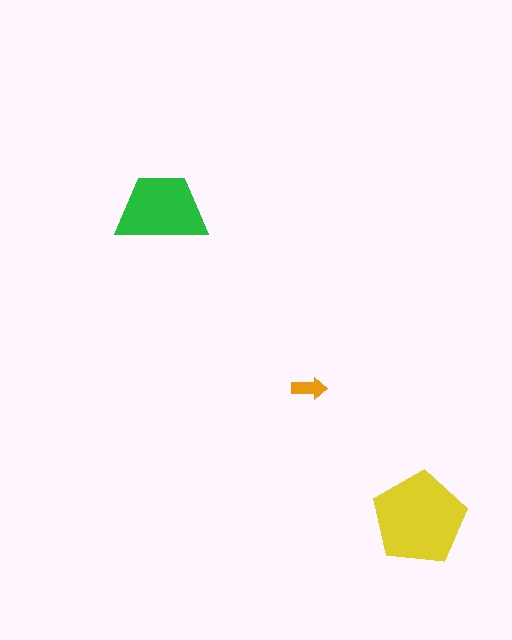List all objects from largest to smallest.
The yellow pentagon, the green trapezoid, the orange arrow.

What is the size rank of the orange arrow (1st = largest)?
3rd.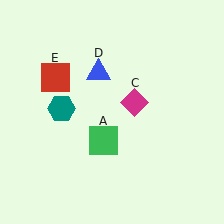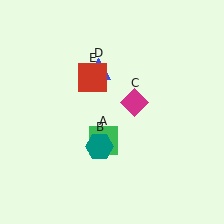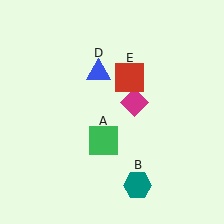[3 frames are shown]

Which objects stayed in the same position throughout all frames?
Green square (object A) and magenta diamond (object C) and blue triangle (object D) remained stationary.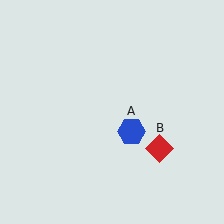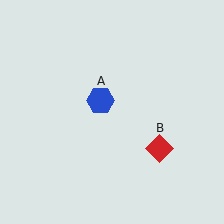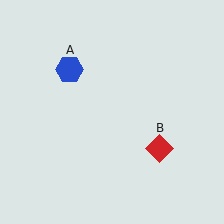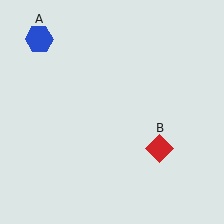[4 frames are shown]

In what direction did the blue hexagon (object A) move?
The blue hexagon (object A) moved up and to the left.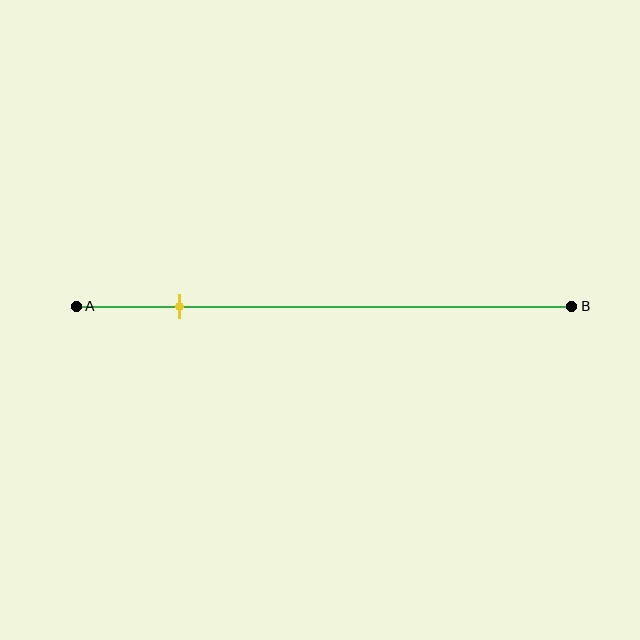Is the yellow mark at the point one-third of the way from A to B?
No, the mark is at about 20% from A, not at the 33% one-third point.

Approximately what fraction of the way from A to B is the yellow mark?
The yellow mark is approximately 20% of the way from A to B.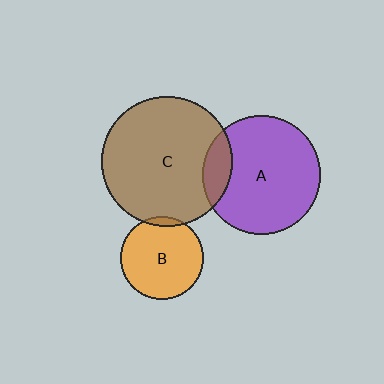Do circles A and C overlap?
Yes.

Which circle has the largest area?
Circle C (brown).